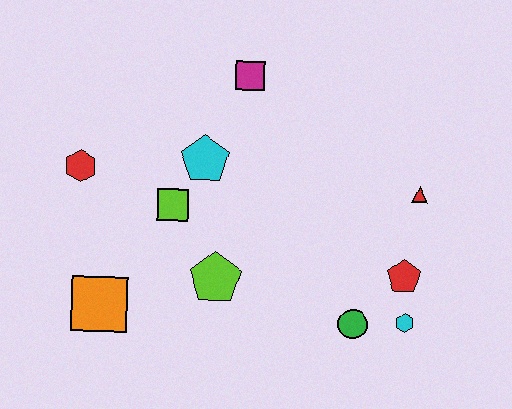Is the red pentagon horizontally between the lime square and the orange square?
No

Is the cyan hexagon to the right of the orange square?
Yes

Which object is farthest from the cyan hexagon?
The red hexagon is farthest from the cyan hexagon.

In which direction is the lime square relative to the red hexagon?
The lime square is to the right of the red hexagon.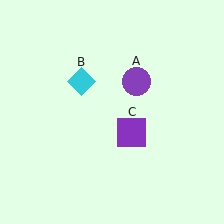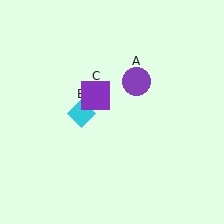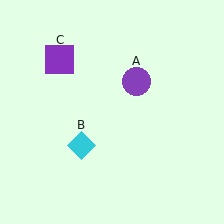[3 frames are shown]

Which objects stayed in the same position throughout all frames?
Purple circle (object A) remained stationary.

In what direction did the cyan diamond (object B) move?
The cyan diamond (object B) moved down.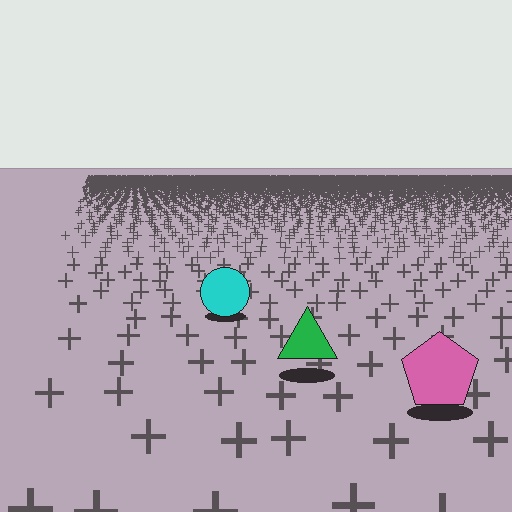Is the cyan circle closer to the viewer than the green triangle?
No. The green triangle is closer — you can tell from the texture gradient: the ground texture is coarser near it.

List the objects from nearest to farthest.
From nearest to farthest: the pink pentagon, the green triangle, the cyan circle.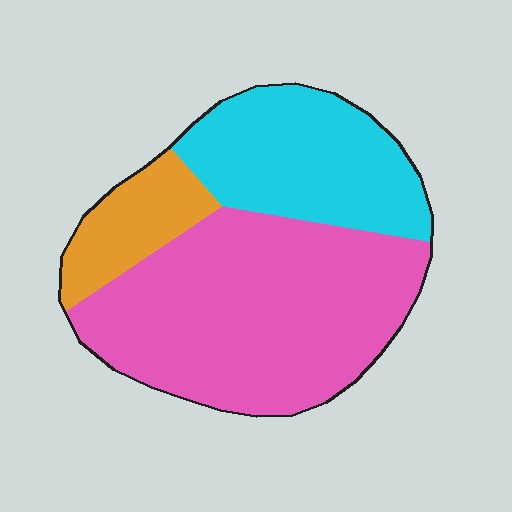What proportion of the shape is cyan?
Cyan covers 30% of the shape.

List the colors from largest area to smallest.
From largest to smallest: pink, cyan, orange.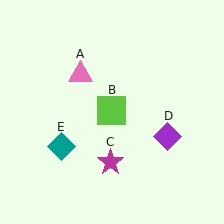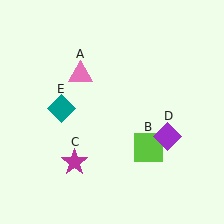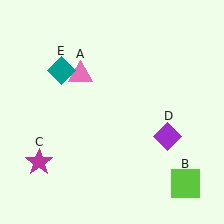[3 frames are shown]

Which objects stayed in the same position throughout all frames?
Pink triangle (object A) and purple diamond (object D) remained stationary.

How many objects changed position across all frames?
3 objects changed position: lime square (object B), magenta star (object C), teal diamond (object E).